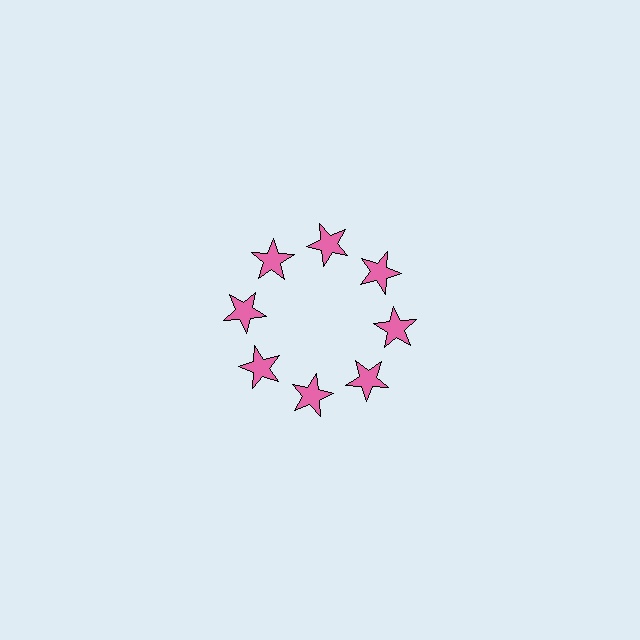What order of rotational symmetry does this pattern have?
This pattern has 8-fold rotational symmetry.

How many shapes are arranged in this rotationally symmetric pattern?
There are 8 shapes, arranged in 8 groups of 1.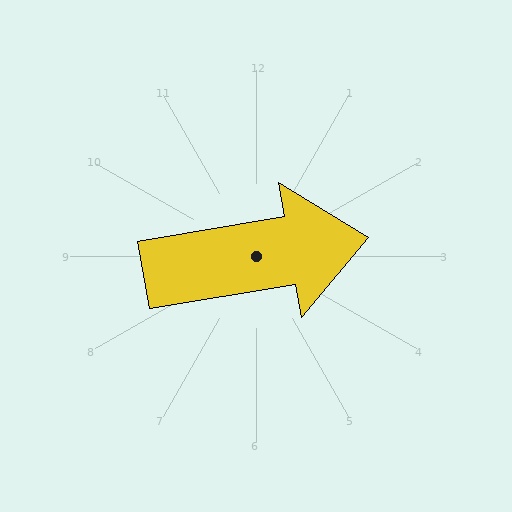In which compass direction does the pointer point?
East.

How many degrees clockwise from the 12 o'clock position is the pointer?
Approximately 80 degrees.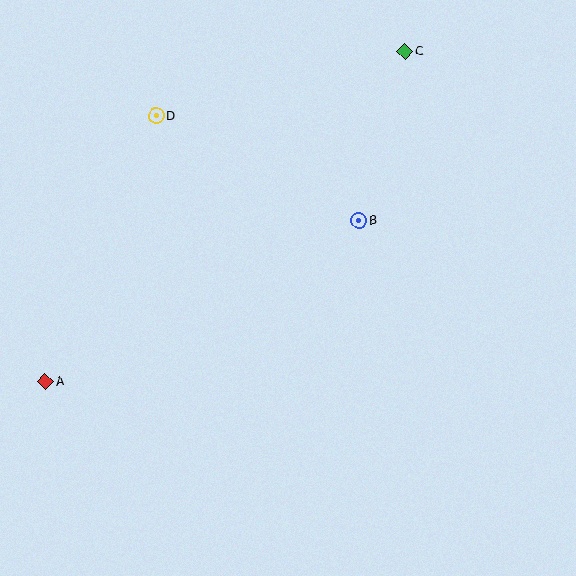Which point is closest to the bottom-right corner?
Point B is closest to the bottom-right corner.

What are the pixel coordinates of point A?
Point A is at (45, 382).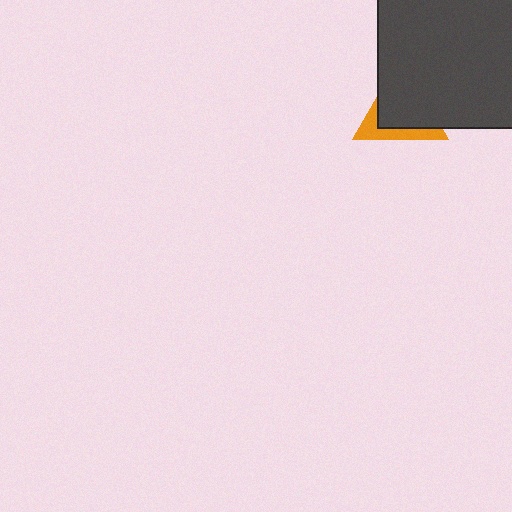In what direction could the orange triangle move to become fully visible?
The orange triangle could move toward the lower-left. That would shift it out from behind the dark gray square entirely.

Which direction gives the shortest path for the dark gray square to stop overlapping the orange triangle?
Moving toward the upper-right gives the shortest separation.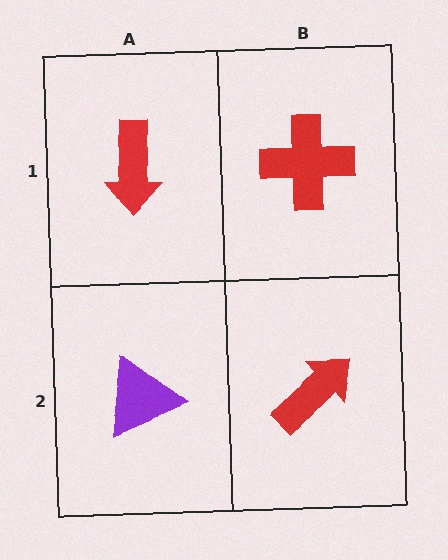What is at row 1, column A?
A red arrow.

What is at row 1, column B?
A red cross.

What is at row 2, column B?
A red arrow.